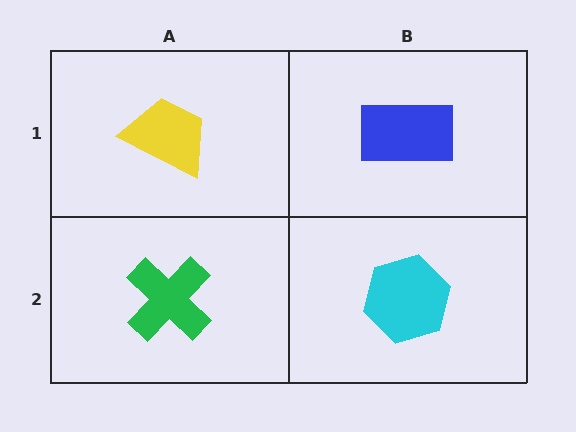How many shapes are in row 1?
2 shapes.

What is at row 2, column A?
A green cross.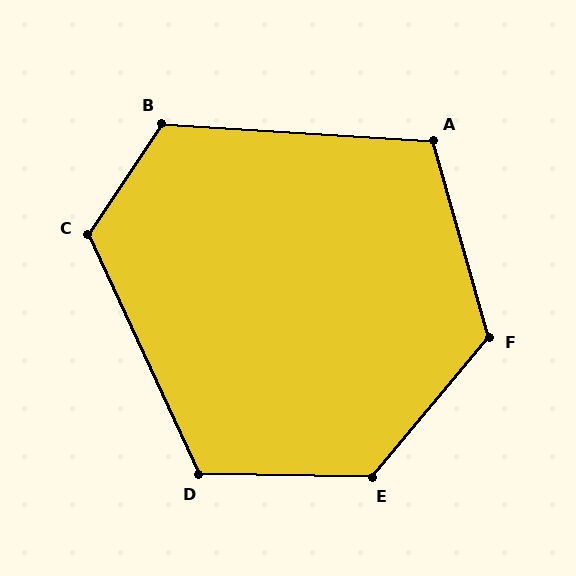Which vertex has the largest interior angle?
E, at approximately 129 degrees.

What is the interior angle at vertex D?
Approximately 115 degrees (obtuse).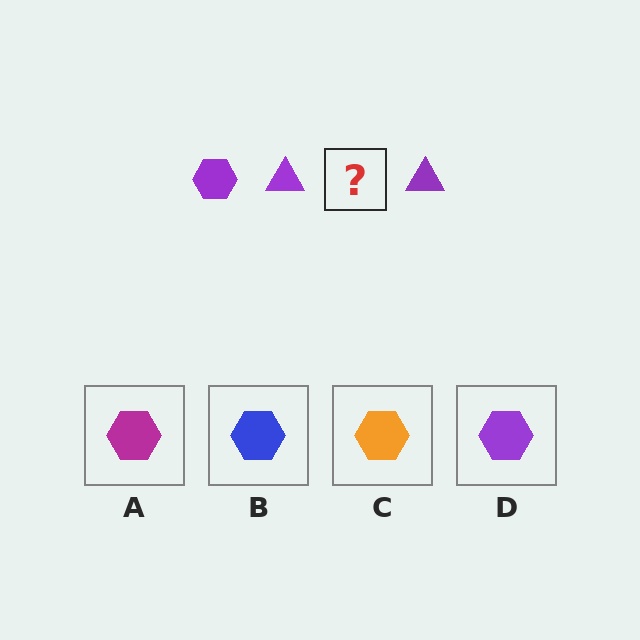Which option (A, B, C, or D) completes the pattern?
D.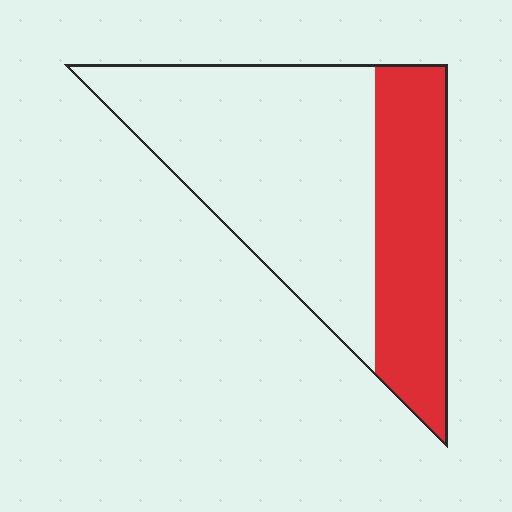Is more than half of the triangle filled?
No.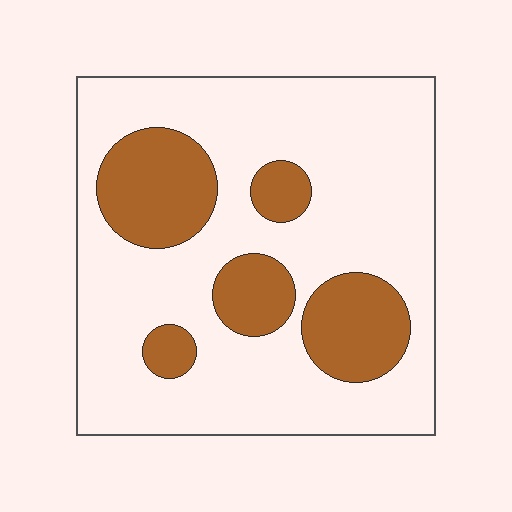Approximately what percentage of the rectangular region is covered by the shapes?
Approximately 25%.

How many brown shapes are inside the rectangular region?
5.